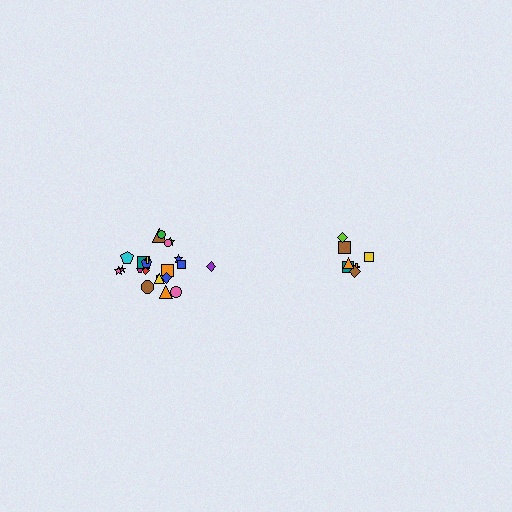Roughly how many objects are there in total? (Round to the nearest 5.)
Roughly 30 objects in total.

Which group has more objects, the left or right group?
The left group.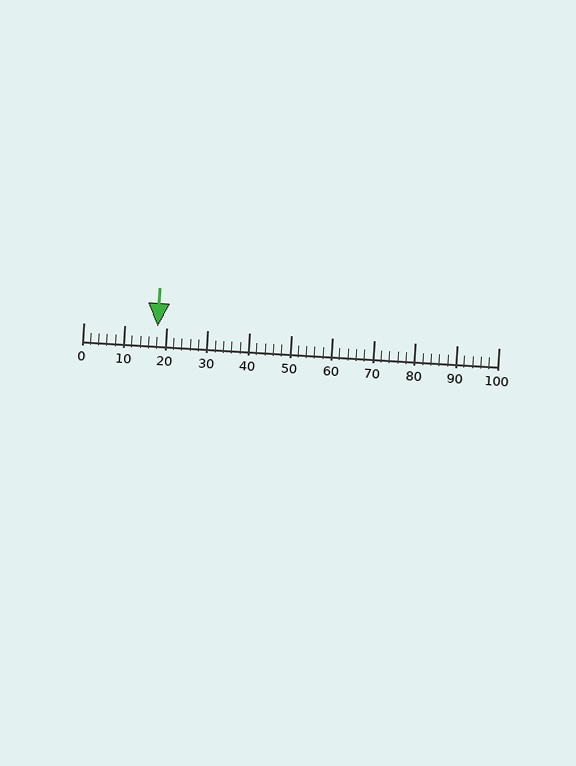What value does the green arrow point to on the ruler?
The green arrow points to approximately 18.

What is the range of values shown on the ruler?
The ruler shows values from 0 to 100.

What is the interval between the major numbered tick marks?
The major tick marks are spaced 10 units apart.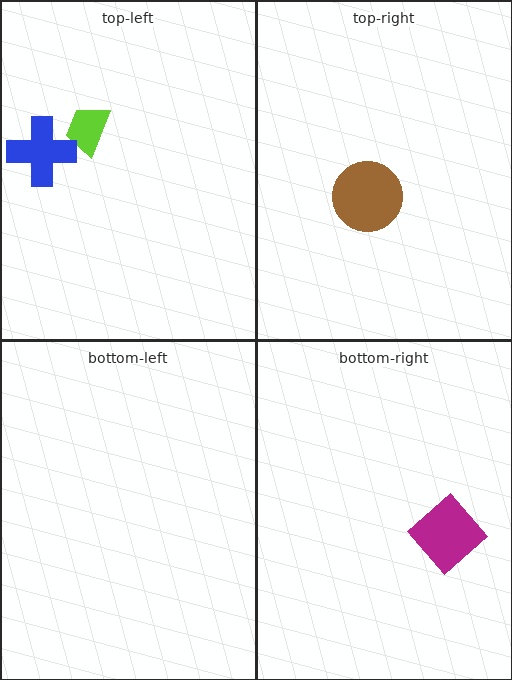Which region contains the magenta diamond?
The bottom-right region.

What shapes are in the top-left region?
The lime trapezoid, the blue cross.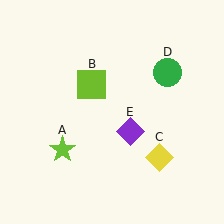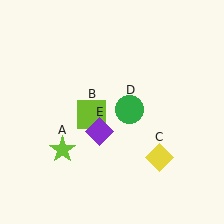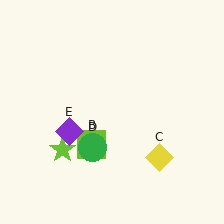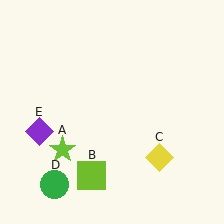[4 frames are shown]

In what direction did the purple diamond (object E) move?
The purple diamond (object E) moved left.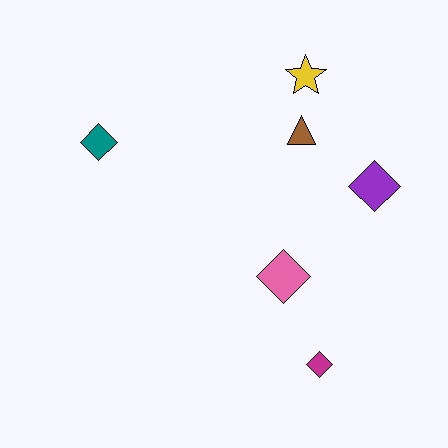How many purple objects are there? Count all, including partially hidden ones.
There is 1 purple object.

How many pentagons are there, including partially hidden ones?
There are no pentagons.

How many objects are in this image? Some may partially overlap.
There are 6 objects.